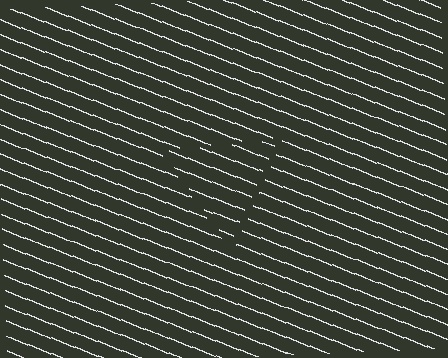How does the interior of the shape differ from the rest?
The interior of the shape contains the same grating, shifted by half a period — the contour is defined by the phase discontinuity where line-ends from the inner and outer gratings abut.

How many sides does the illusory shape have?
3 sides — the line-ends trace a triangle.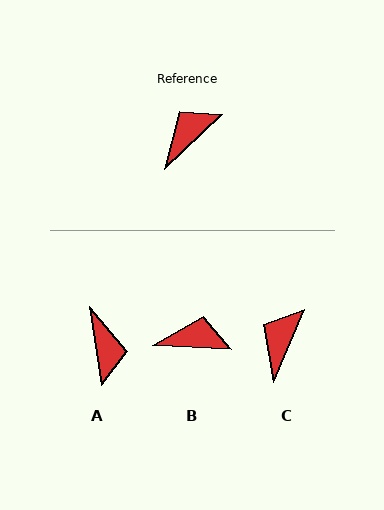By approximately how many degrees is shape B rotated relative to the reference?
Approximately 46 degrees clockwise.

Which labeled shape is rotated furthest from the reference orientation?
A, about 125 degrees away.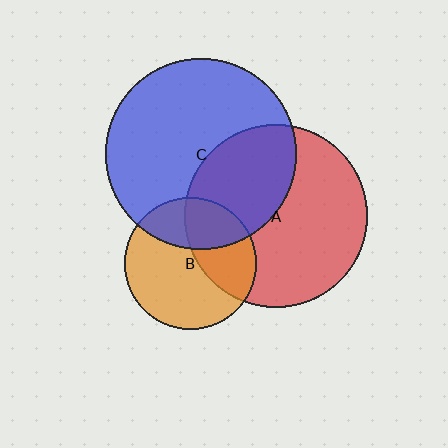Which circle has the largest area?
Circle C (blue).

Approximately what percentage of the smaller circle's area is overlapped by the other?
Approximately 35%.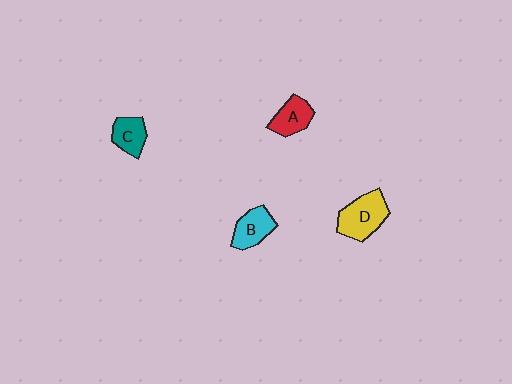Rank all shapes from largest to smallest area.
From largest to smallest: D (yellow), B (cyan), A (red), C (teal).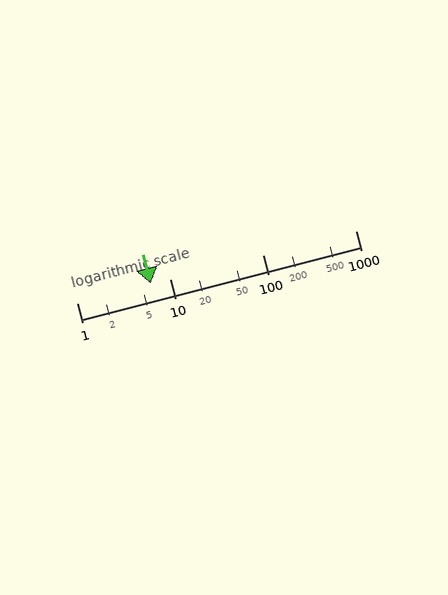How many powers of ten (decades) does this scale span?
The scale spans 3 decades, from 1 to 1000.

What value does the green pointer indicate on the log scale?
The pointer indicates approximately 6.2.